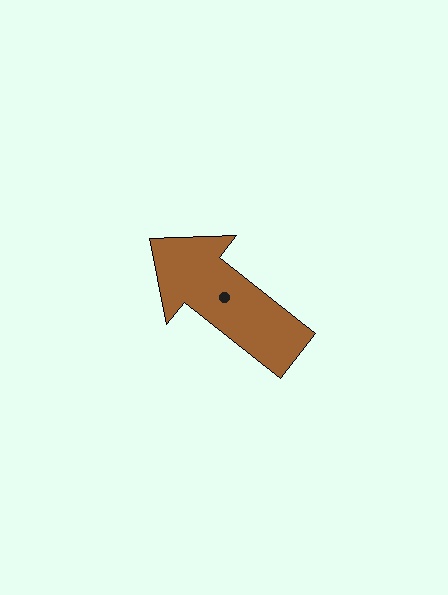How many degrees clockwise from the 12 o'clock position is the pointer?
Approximately 308 degrees.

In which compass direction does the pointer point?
Northwest.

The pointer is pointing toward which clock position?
Roughly 10 o'clock.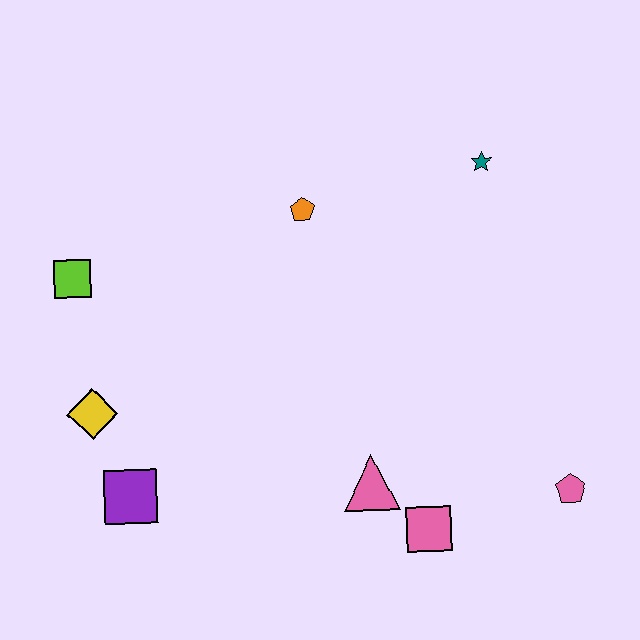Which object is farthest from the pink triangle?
The lime square is farthest from the pink triangle.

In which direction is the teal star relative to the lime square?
The teal star is to the right of the lime square.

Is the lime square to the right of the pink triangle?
No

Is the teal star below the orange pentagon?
No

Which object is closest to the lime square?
The yellow diamond is closest to the lime square.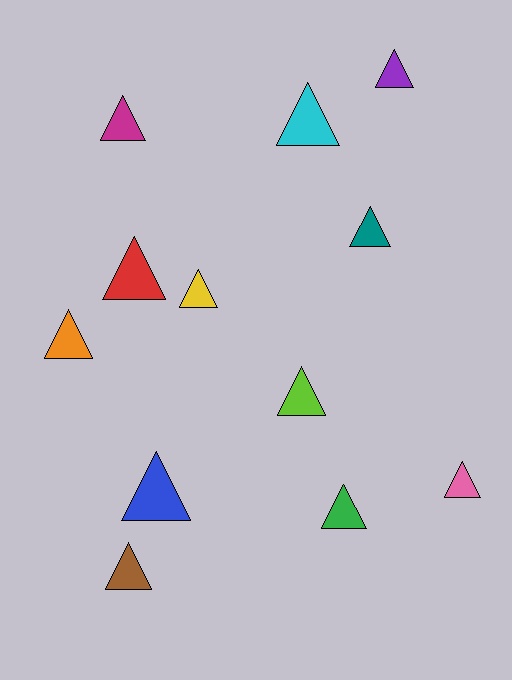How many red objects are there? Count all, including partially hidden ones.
There is 1 red object.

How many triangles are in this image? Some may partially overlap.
There are 12 triangles.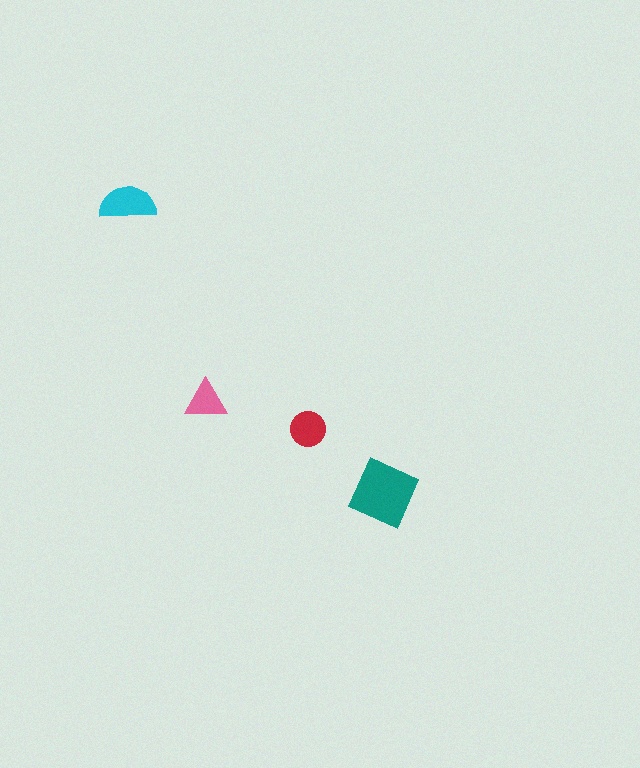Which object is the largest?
The teal diamond.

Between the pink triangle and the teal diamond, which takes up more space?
The teal diamond.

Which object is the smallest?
The pink triangle.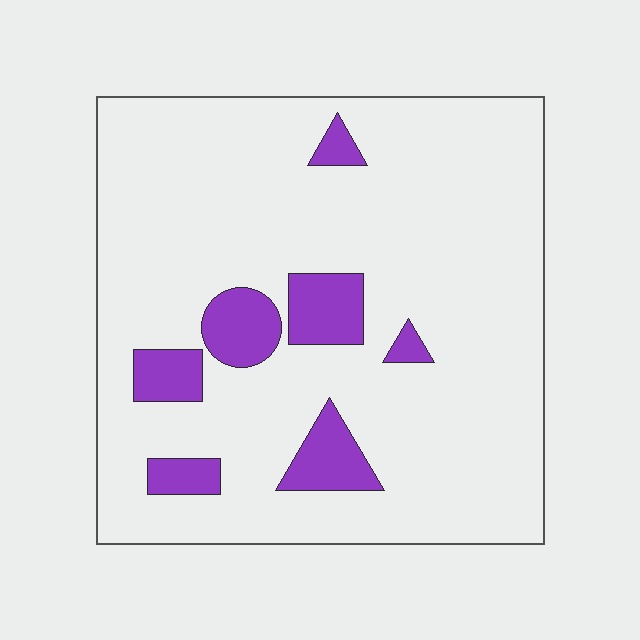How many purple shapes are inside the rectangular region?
7.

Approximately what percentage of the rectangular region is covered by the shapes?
Approximately 10%.